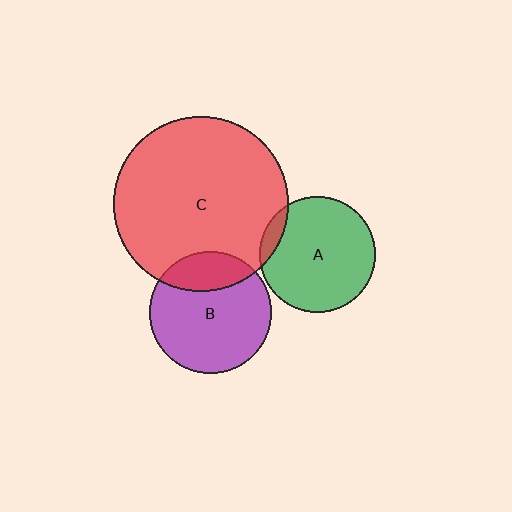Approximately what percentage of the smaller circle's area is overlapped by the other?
Approximately 25%.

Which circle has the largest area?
Circle C (red).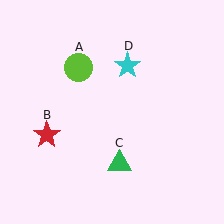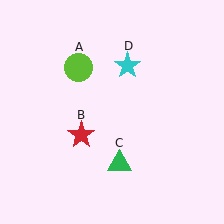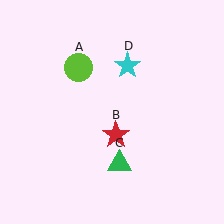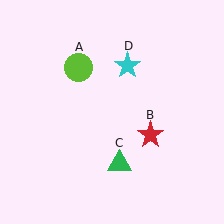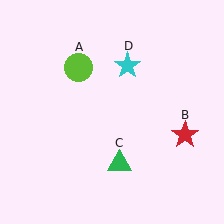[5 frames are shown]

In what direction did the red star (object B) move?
The red star (object B) moved right.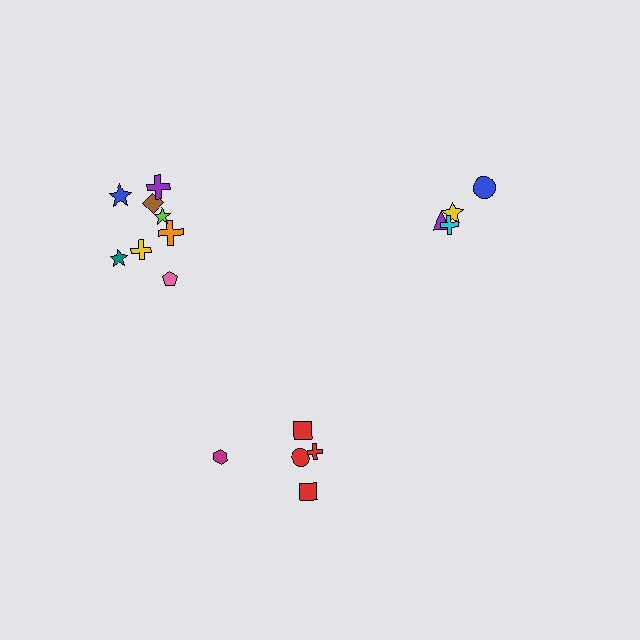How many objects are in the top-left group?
There are 8 objects.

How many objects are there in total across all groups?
There are 17 objects.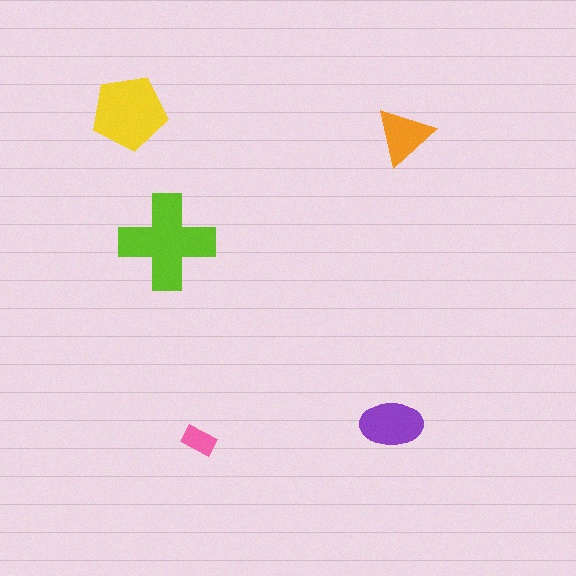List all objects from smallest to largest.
The pink rectangle, the orange triangle, the purple ellipse, the yellow pentagon, the lime cross.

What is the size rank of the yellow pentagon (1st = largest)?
2nd.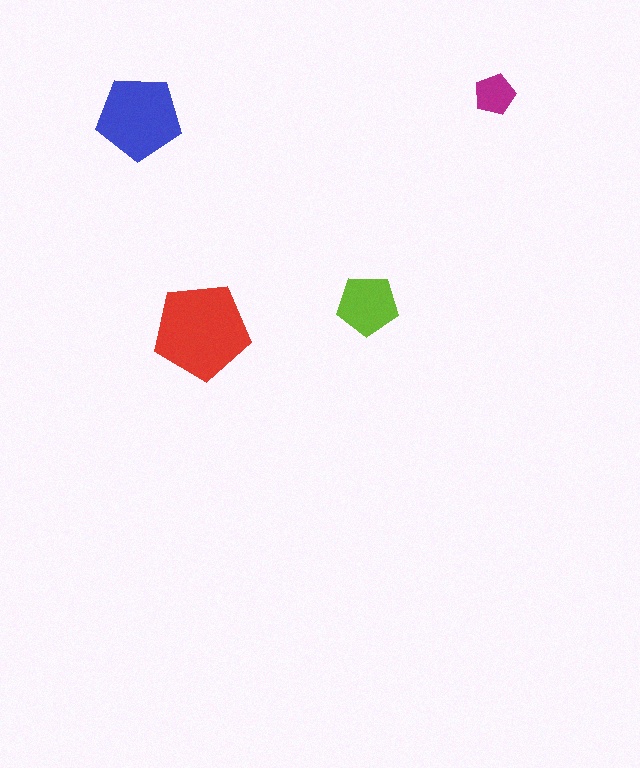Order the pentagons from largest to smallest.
the red one, the blue one, the lime one, the magenta one.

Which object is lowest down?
The red pentagon is bottommost.